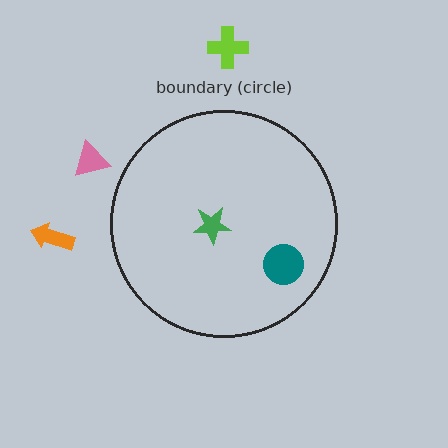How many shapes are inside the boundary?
2 inside, 3 outside.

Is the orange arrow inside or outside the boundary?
Outside.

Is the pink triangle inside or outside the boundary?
Outside.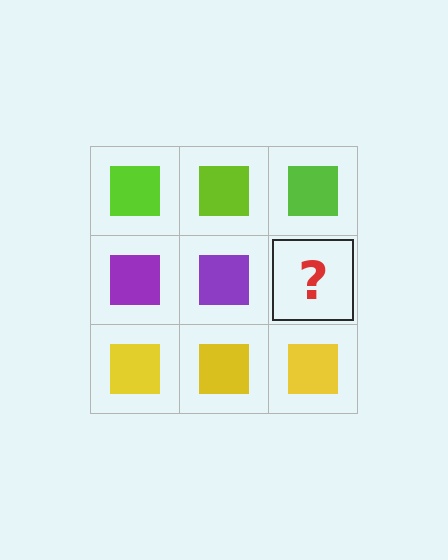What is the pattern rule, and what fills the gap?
The rule is that each row has a consistent color. The gap should be filled with a purple square.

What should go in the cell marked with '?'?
The missing cell should contain a purple square.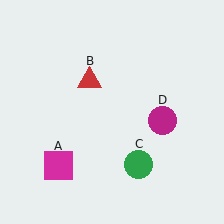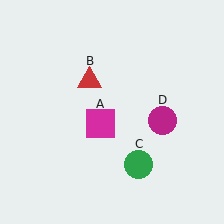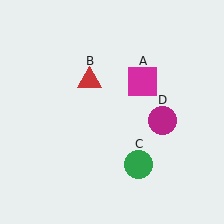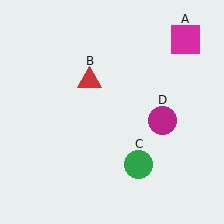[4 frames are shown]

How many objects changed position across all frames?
1 object changed position: magenta square (object A).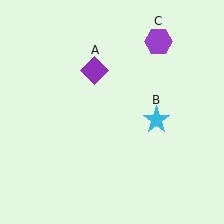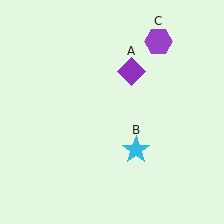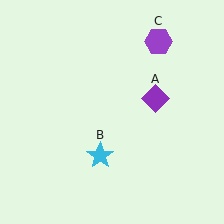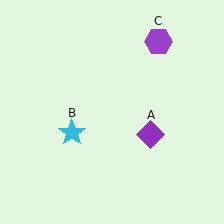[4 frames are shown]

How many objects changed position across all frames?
2 objects changed position: purple diamond (object A), cyan star (object B).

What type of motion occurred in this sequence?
The purple diamond (object A), cyan star (object B) rotated clockwise around the center of the scene.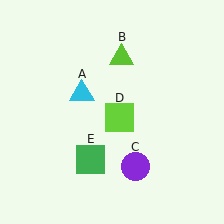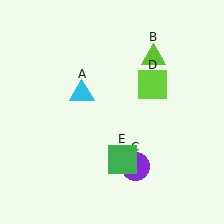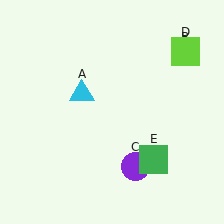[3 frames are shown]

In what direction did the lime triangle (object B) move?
The lime triangle (object B) moved right.